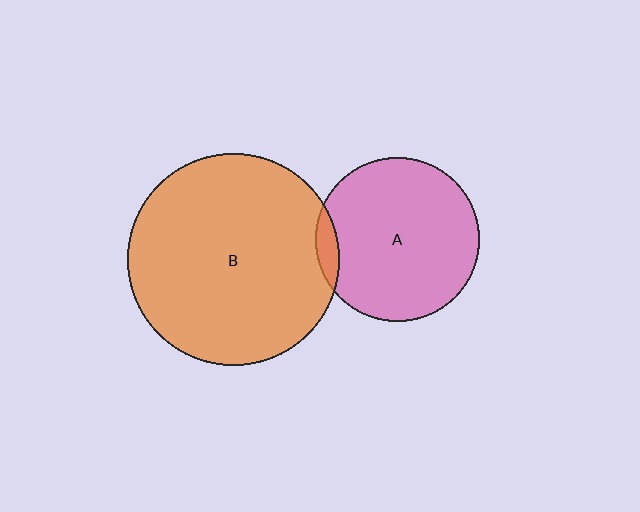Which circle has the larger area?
Circle B (orange).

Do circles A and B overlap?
Yes.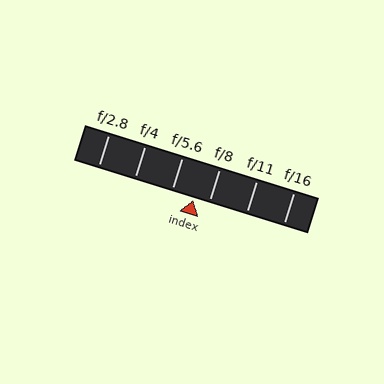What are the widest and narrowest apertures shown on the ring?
The widest aperture shown is f/2.8 and the narrowest is f/16.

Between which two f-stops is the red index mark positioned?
The index mark is between f/5.6 and f/8.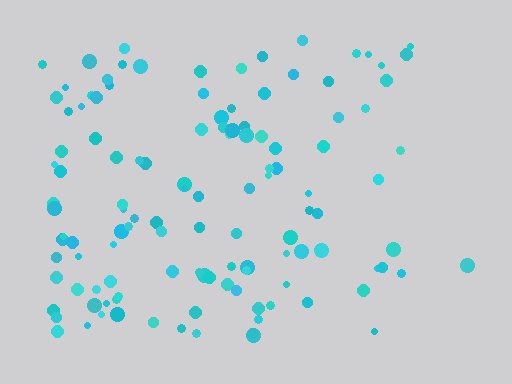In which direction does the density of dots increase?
From right to left, with the left side densest.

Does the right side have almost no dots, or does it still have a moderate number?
Still a moderate number, just noticeably fewer than the left.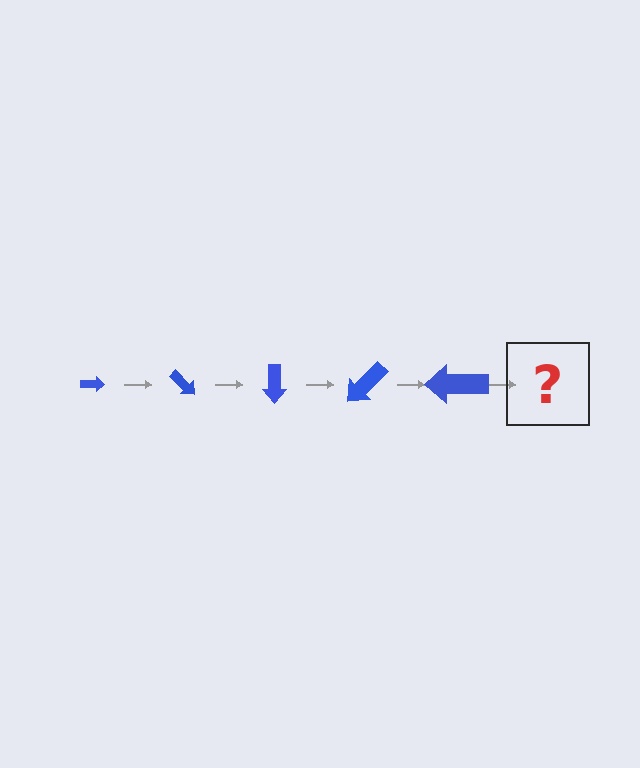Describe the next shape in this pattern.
It should be an arrow, larger than the previous one and rotated 225 degrees from the start.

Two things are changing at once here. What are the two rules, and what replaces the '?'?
The two rules are that the arrow grows larger each step and it rotates 45 degrees each step. The '?' should be an arrow, larger than the previous one and rotated 225 degrees from the start.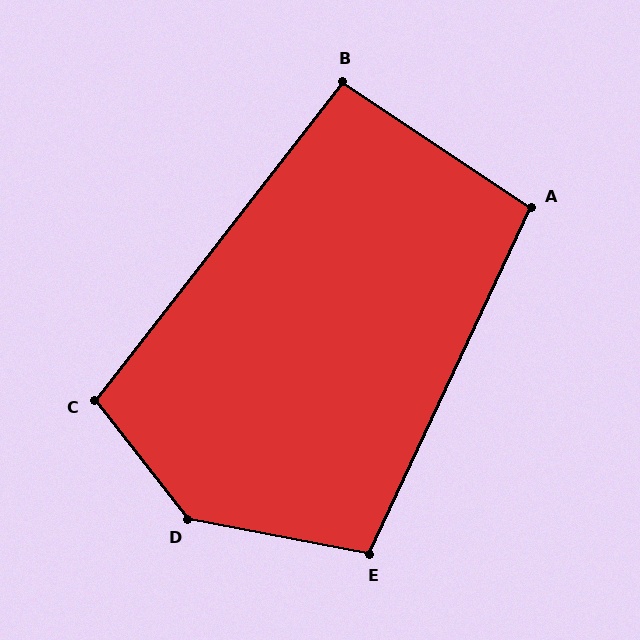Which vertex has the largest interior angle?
D, at approximately 139 degrees.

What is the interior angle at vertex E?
Approximately 104 degrees (obtuse).